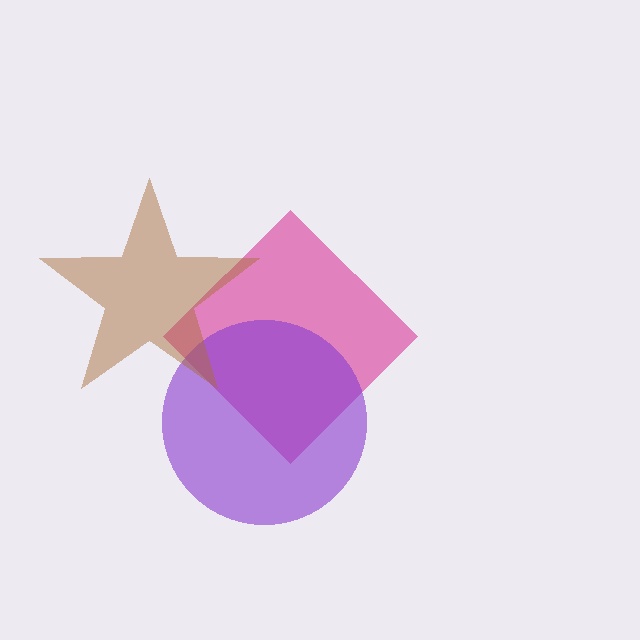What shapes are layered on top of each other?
The layered shapes are: a magenta diamond, a purple circle, a brown star.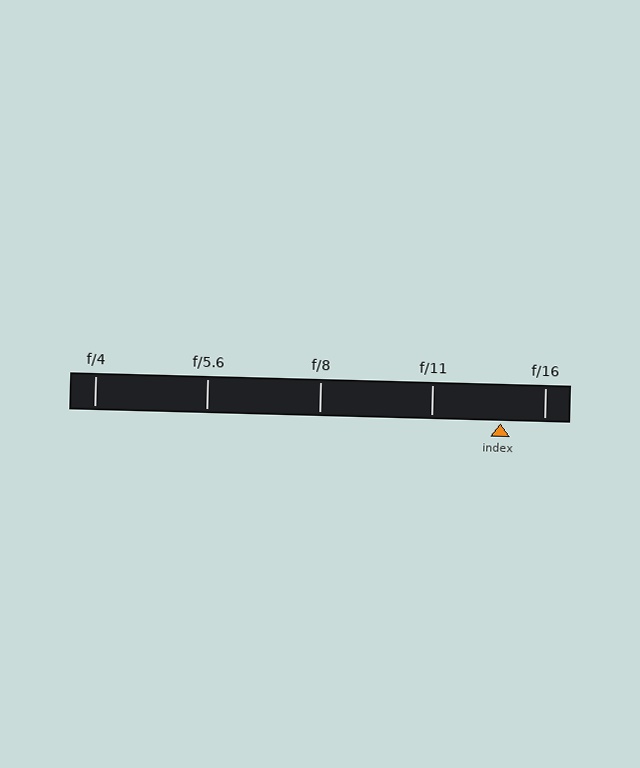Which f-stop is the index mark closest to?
The index mark is closest to f/16.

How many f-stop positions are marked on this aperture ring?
There are 5 f-stop positions marked.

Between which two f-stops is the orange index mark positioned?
The index mark is between f/11 and f/16.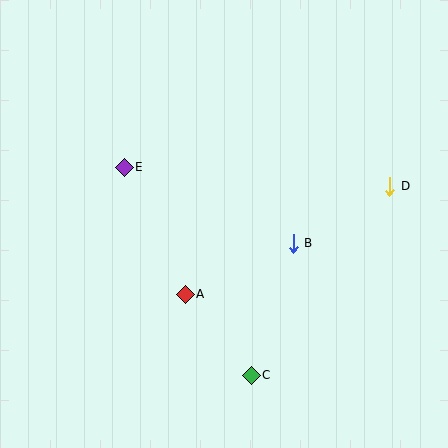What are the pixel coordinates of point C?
Point C is at (251, 375).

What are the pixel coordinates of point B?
Point B is at (293, 243).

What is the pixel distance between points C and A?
The distance between C and A is 105 pixels.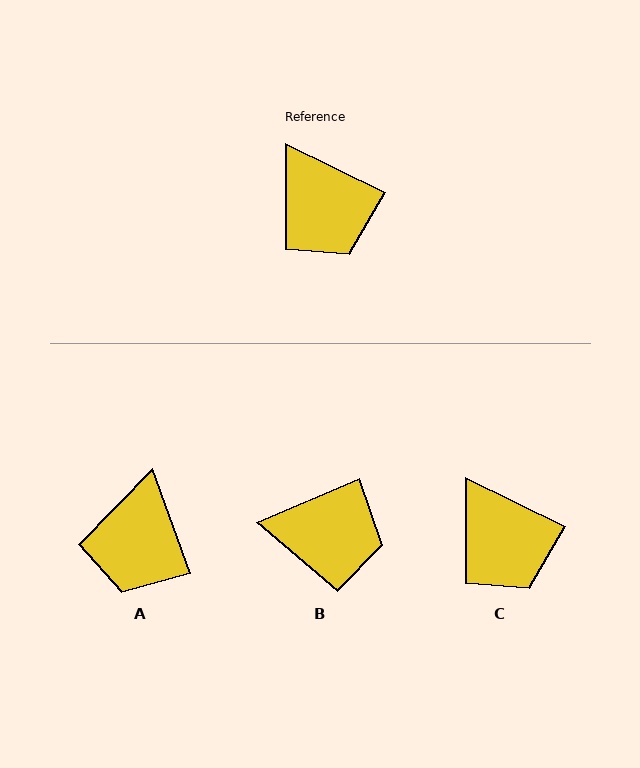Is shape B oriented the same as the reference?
No, it is off by about 50 degrees.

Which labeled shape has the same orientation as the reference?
C.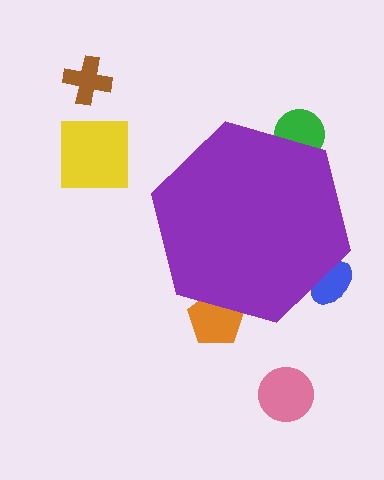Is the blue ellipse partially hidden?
Yes, the blue ellipse is partially hidden behind the purple hexagon.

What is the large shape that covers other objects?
A purple hexagon.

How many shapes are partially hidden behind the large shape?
3 shapes are partially hidden.